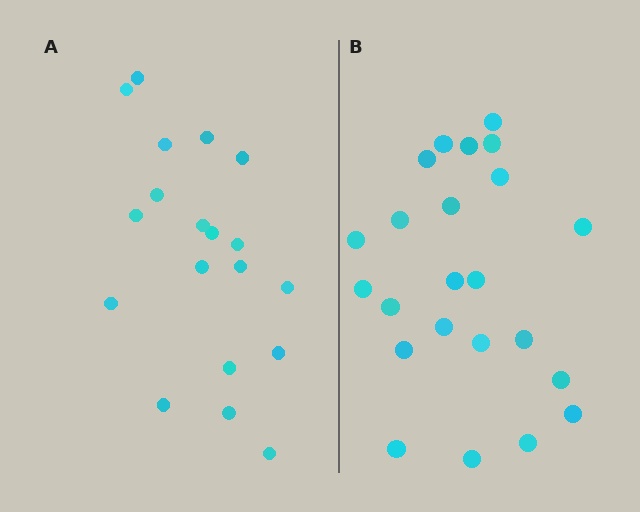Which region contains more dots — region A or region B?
Region B (the right region) has more dots.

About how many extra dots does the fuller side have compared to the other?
Region B has about 4 more dots than region A.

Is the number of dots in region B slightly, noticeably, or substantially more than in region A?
Region B has only slightly more — the two regions are fairly close. The ratio is roughly 1.2 to 1.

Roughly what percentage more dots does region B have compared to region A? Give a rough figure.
About 20% more.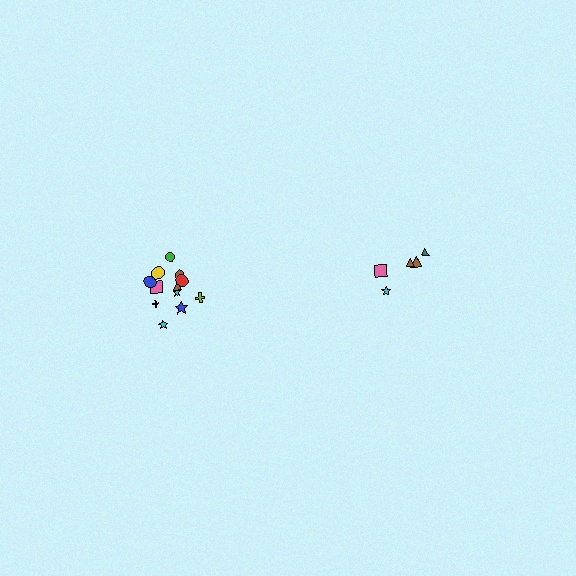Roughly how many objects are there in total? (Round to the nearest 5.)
Roughly 15 objects in total.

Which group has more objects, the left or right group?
The left group.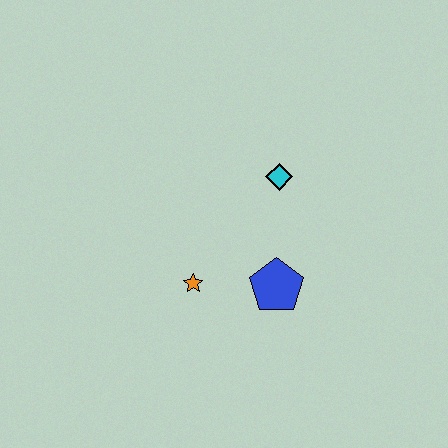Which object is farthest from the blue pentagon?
The cyan diamond is farthest from the blue pentagon.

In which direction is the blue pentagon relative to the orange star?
The blue pentagon is to the right of the orange star.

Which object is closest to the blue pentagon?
The orange star is closest to the blue pentagon.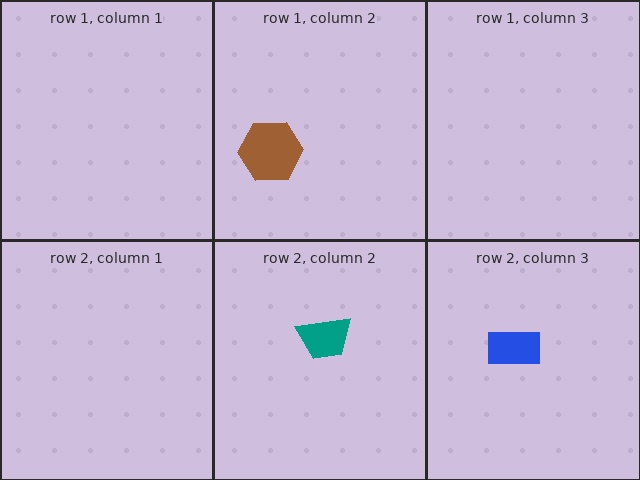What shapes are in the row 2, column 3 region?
The blue rectangle.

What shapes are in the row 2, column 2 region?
The teal trapezoid.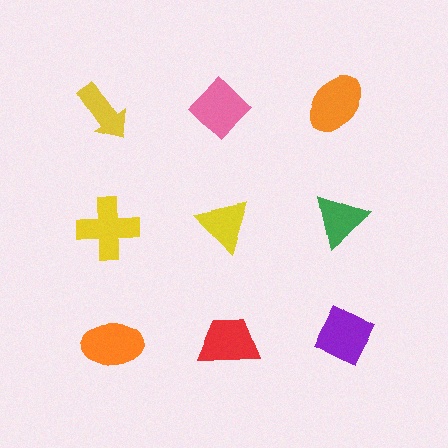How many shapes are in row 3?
3 shapes.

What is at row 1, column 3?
An orange ellipse.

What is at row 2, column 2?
A yellow triangle.